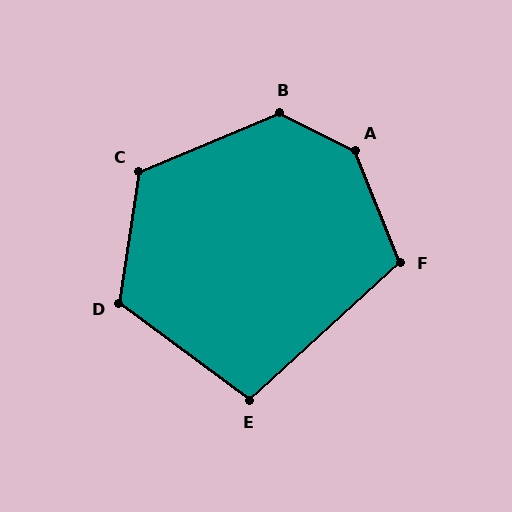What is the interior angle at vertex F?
Approximately 110 degrees (obtuse).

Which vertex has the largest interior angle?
A, at approximately 138 degrees.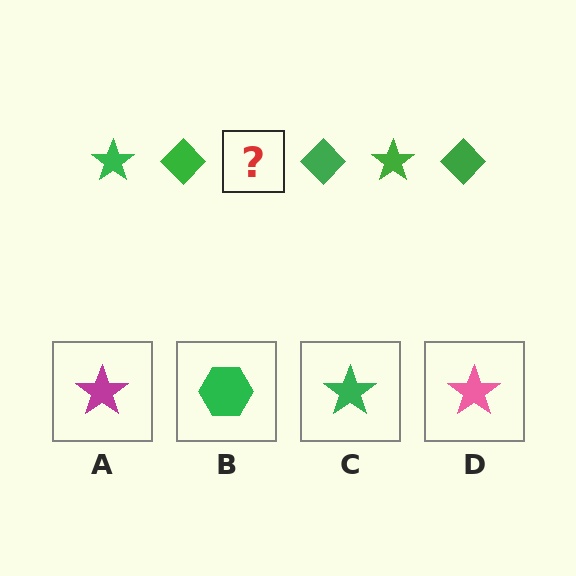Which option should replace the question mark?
Option C.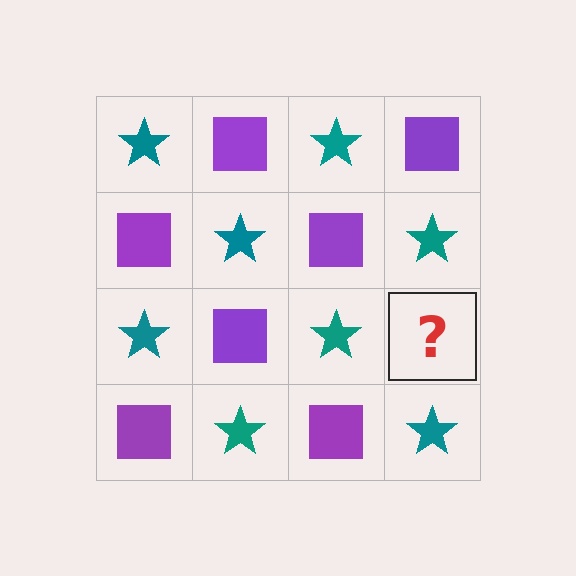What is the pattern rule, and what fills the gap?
The rule is that it alternates teal star and purple square in a checkerboard pattern. The gap should be filled with a purple square.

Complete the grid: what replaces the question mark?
The question mark should be replaced with a purple square.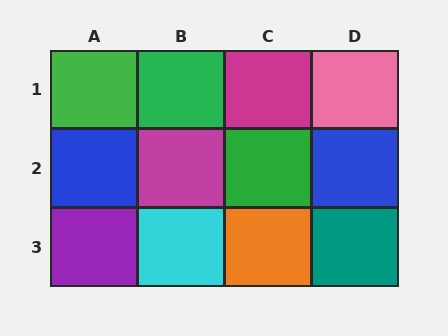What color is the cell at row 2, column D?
Blue.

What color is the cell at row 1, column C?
Magenta.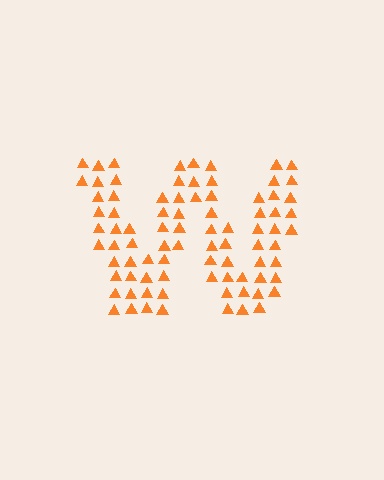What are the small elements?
The small elements are triangles.